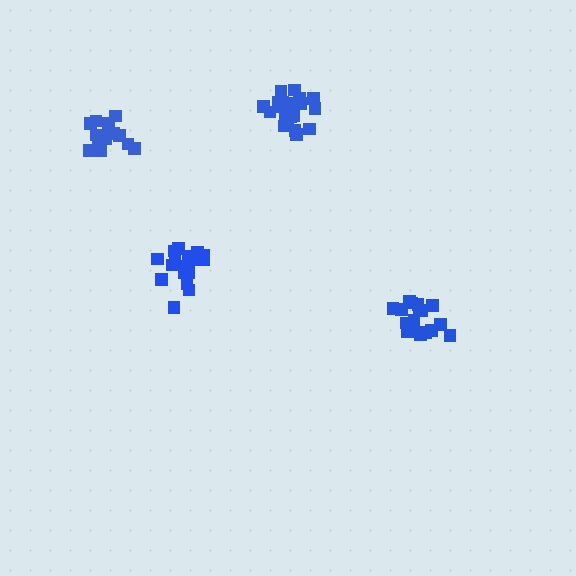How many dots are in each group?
Group 1: 17 dots, Group 2: 18 dots, Group 3: 18 dots, Group 4: 21 dots (74 total).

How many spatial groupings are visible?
There are 4 spatial groupings.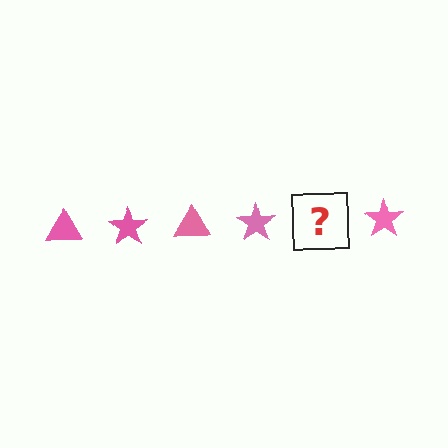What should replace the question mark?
The question mark should be replaced with a pink triangle.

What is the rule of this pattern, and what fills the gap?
The rule is that the pattern cycles through triangle, star shapes in pink. The gap should be filled with a pink triangle.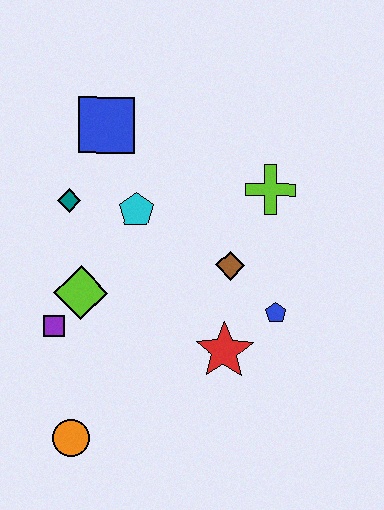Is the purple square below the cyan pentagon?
Yes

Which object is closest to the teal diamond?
The cyan pentagon is closest to the teal diamond.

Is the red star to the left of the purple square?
No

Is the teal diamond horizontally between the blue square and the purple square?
Yes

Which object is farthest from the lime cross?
The orange circle is farthest from the lime cross.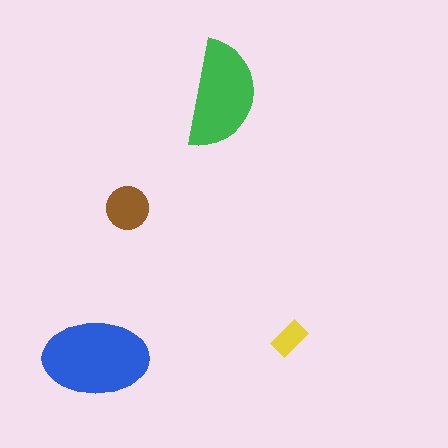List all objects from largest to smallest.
The blue ellipse, the green semicircle, the brown circle, the yellow rectangle.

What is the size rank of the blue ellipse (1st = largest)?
1st.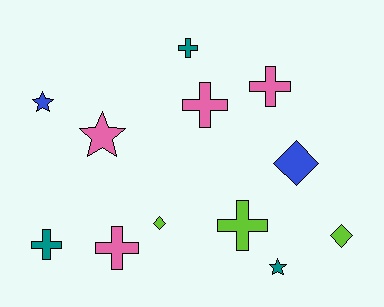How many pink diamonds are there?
There are no pink diamonds.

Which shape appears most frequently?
Cross, with 6 objects.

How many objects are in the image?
There are 12 objects.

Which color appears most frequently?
Pink, with 4 objects.